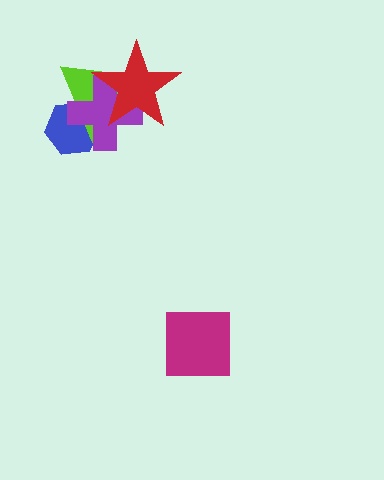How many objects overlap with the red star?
2 objects overlap with the red star.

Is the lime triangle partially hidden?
Yes, it is partially covered by another shape.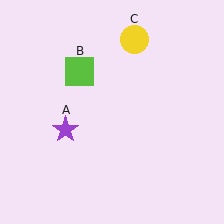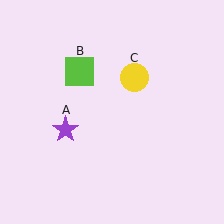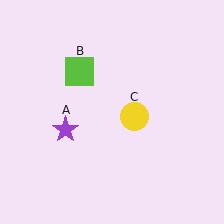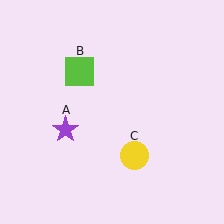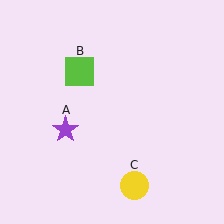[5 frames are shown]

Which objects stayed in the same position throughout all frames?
Purple star (object A) and lime square (object B) remained stationary.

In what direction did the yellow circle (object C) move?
The yellow circle (object C) moved down.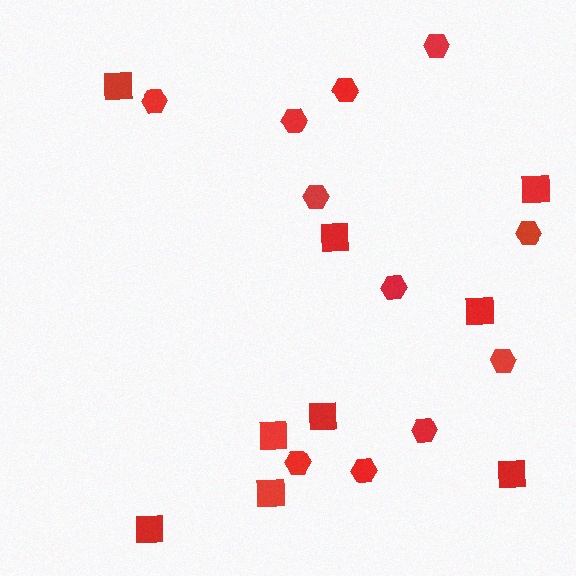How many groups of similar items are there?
There are 2 groups: one group of hexagons (11) and one group of squares (9).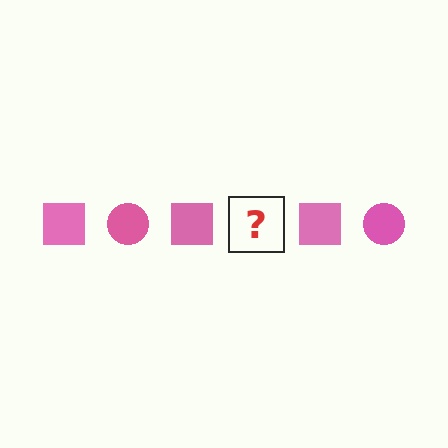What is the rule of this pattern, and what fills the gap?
The rule is that the pattern cycles through square, circle shapes in pink. The gap should be filled with a pink circle.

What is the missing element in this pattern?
The missing element is a pink circle.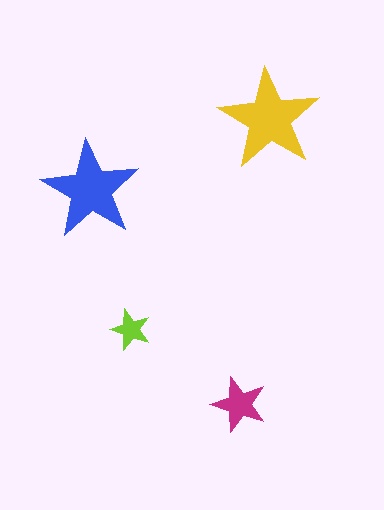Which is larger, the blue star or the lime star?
The blue one.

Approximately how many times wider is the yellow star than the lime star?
About 2.5 times wider.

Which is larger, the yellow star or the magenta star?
The yellow one.